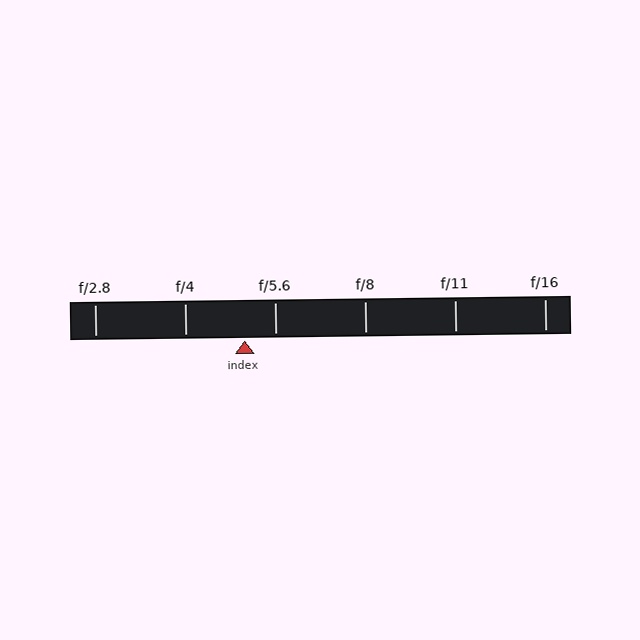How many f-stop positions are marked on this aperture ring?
There are 6 f-stop positions marked.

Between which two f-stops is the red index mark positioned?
The index mark is between f/4 and f/5.6.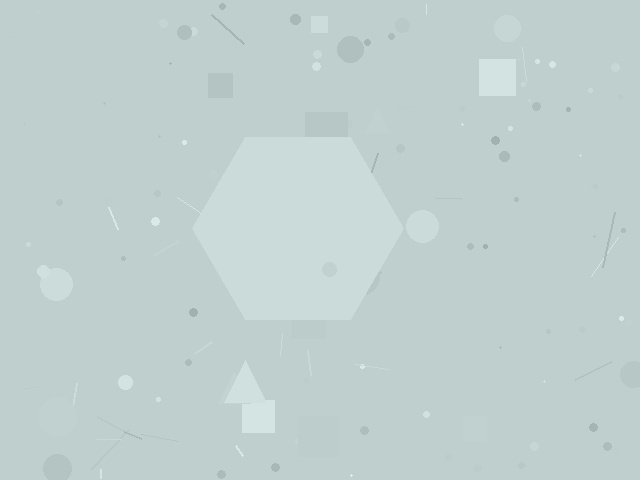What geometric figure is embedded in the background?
A hexagon is embedded in the background.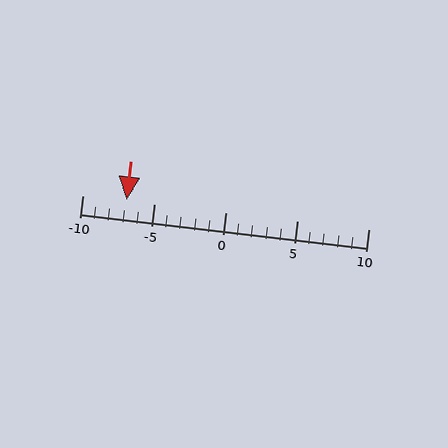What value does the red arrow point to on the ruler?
The red arrow points to approximately -7.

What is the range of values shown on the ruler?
The ruler shows values from -10 to 10.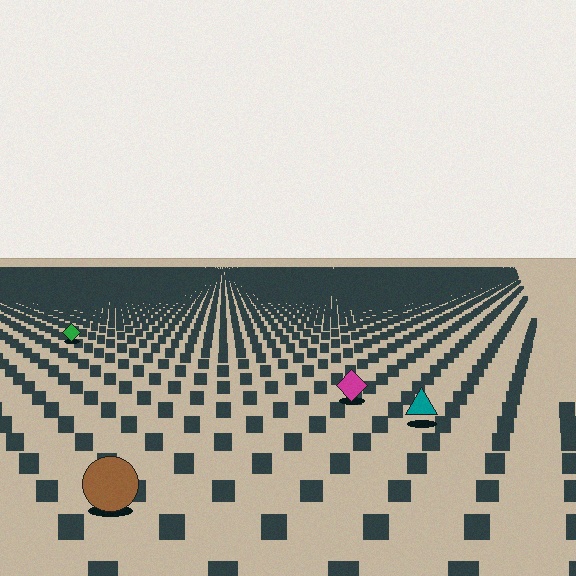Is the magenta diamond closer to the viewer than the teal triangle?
No. The teal triangle is closer — you can tell from the texture gradient: the ground texture is coarser near it.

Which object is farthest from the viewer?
The green diamond is farthest from the viewer. It appears smaller and the ground texture around it is denser.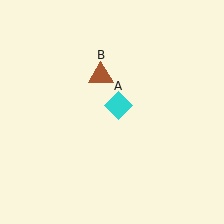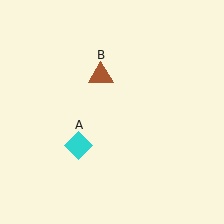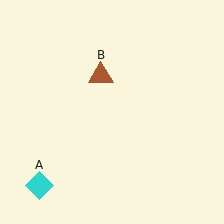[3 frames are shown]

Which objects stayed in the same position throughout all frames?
Brown triangle (object B) remained stationary.